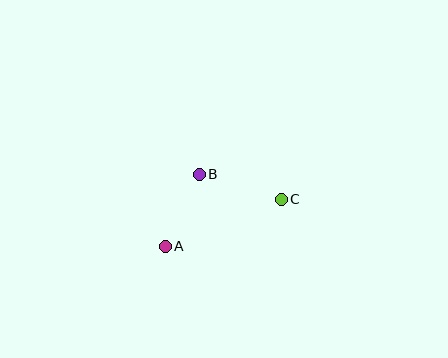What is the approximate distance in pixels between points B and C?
The distance between B and C is approximately 86 pixels.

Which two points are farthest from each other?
Points A and C are farthest from each other.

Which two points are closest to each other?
Points A and B are closest to each other.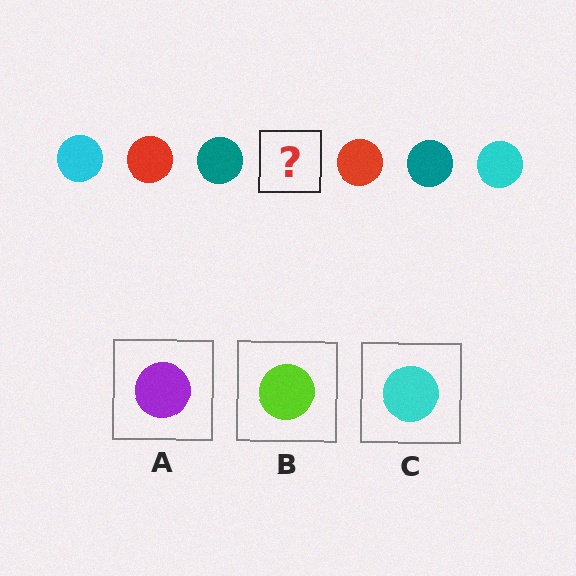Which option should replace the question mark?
Option C.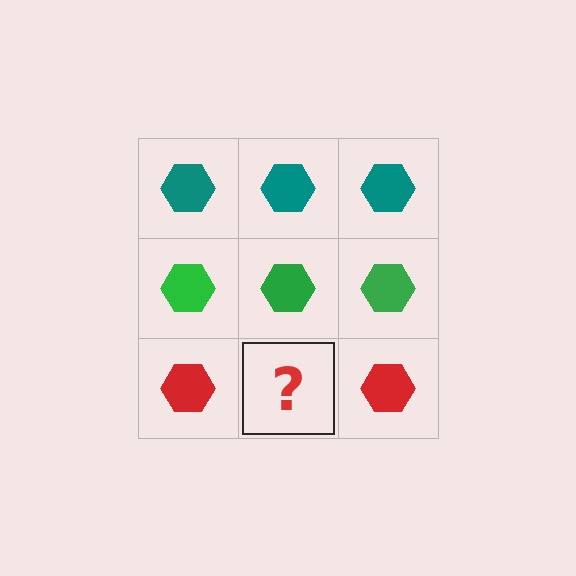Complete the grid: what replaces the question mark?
The question mark should be replaced with a red hexagon.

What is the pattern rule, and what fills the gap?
The rule is that each row has a consistent color. The gap should be filled with a red hexagon.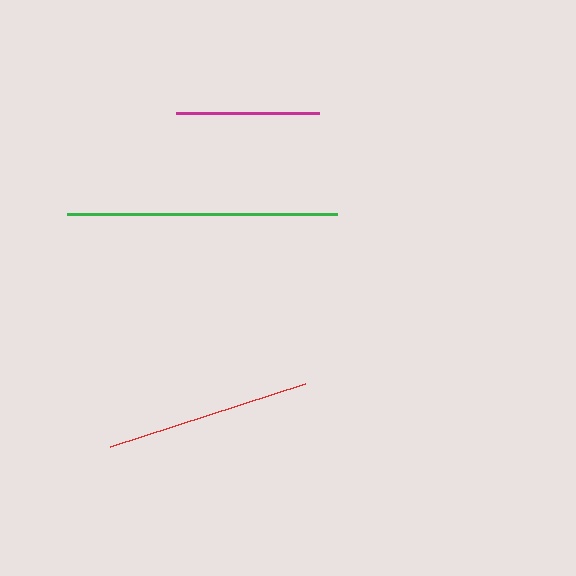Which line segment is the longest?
The green line is the longest at approximately 269 pixels.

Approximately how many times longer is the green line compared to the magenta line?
The green line is approximately 1.9 times the length of the magenta line.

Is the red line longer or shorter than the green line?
The green line is longer than the red line.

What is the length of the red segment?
The red segment is approximately 205 pixels long.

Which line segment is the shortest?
The magenta line is the shortest at approximately 143 pixels.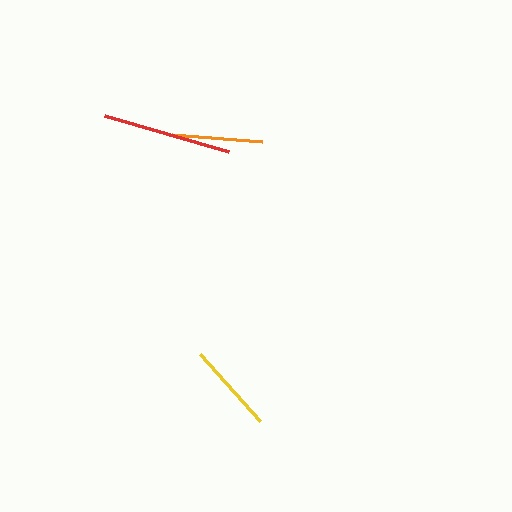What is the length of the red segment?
The red segment is approximately 129 pixels long.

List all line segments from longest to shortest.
From longest to shortest: red, orange, yellow.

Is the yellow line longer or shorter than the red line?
The red line is longer than the yellow line.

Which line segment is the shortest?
The yellow line is the shortest at approximately 90 pixels.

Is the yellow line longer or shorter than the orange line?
The orange line is longer than the yellow line.